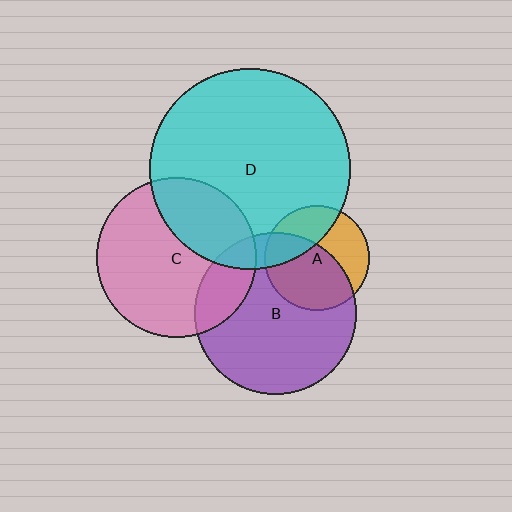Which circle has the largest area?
Circle D (cyan).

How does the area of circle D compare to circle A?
Approximately 3.7 times.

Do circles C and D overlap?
Yes.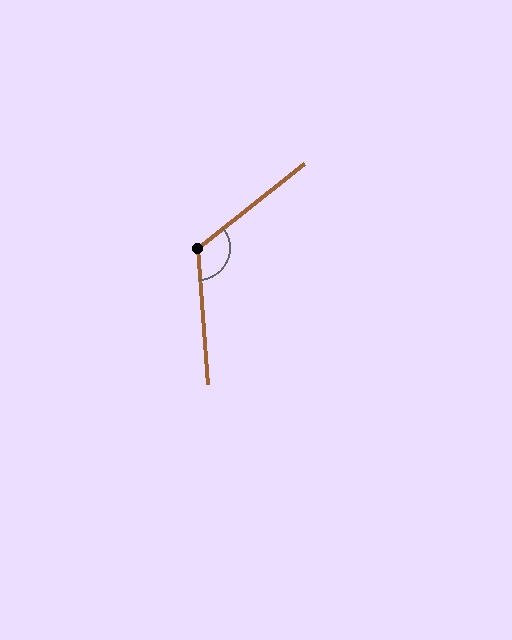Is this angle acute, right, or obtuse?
It is obtuse.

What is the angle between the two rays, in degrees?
Approximately 124 degrees.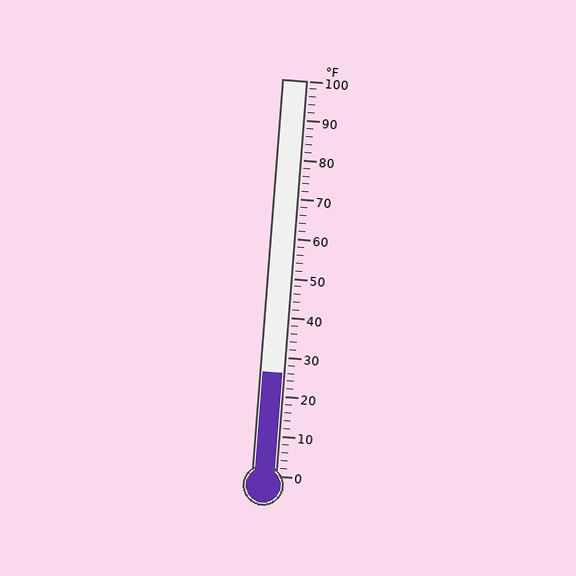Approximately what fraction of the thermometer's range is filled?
The thermometer is filled to approximately 25% of its range.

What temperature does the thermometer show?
The thermometer shows approximately 26°F.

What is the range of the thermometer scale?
The thermometer scale ranges from 0°F to 100°F.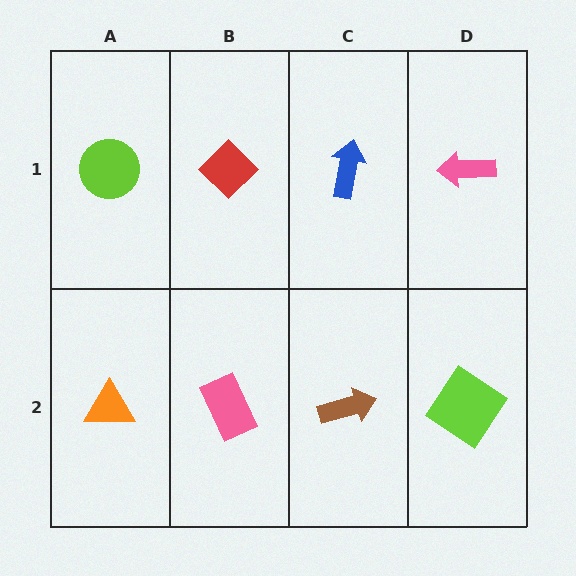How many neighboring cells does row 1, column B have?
3.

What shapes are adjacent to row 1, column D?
A lime diamond (row 2, column D), a blue arrow (row 1, column C).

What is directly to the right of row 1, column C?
A pink arrow.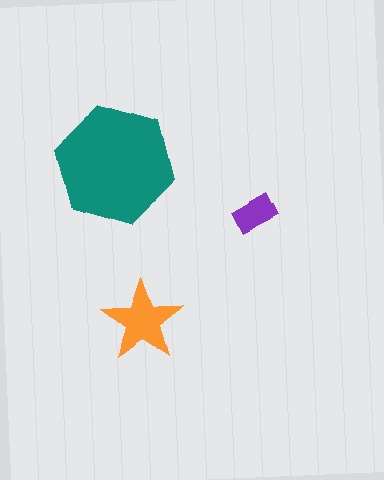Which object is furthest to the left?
The teal hexagon is leftmost.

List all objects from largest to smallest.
The teal hexagon, the orange star, the purple rectangle.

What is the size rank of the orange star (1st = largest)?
2nd.